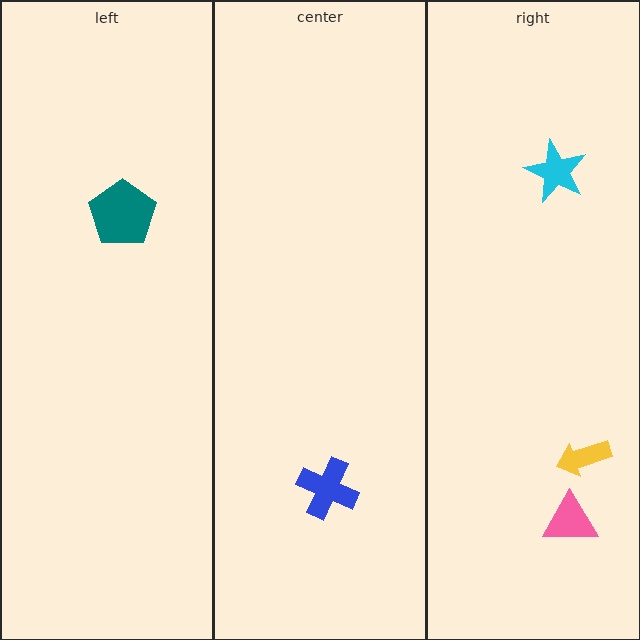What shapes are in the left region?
The teal pentagon.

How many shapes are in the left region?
1.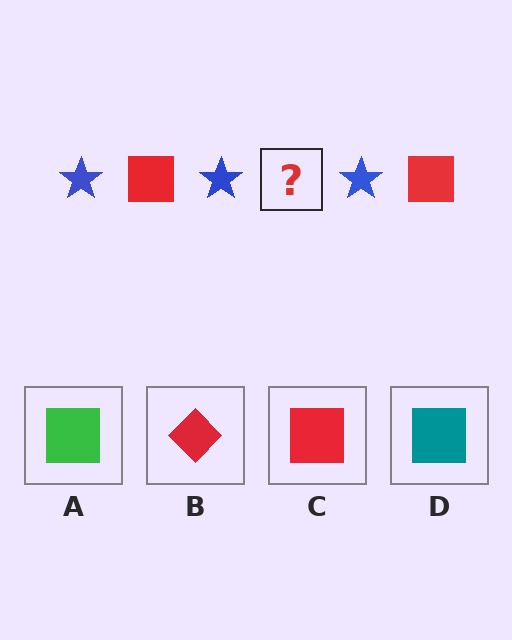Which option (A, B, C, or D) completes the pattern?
C.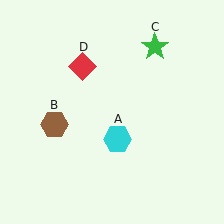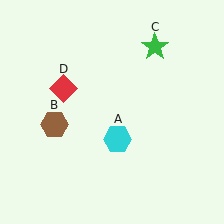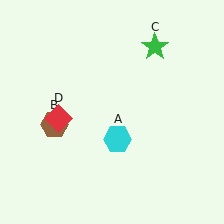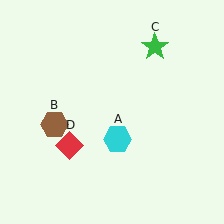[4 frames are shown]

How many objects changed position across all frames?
1 object changed position: red diamond (object D).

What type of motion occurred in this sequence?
The red diamond (object D) rotated counterclockwise around the center of the scene.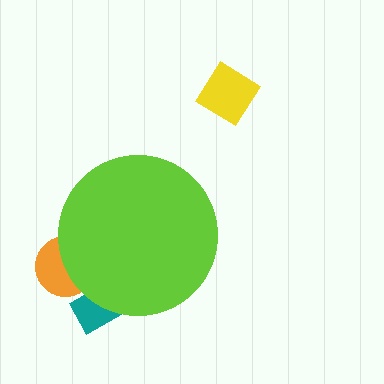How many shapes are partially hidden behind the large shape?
2 shapes are partially hidden.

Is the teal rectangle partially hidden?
Yes, the teal rectangle is partially hidden behind the lime circle.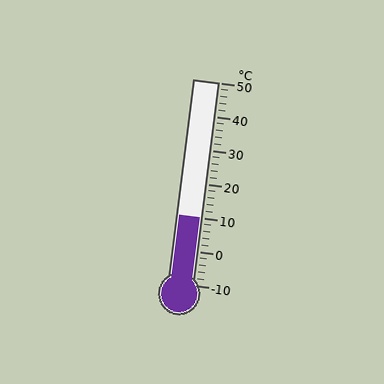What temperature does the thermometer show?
The thermometer shows approximately 10°C.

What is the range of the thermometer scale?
The thermometer scale ranges from -10°C to 50°C.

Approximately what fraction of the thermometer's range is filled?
The thermometer is filled to approximately 35% of its range.